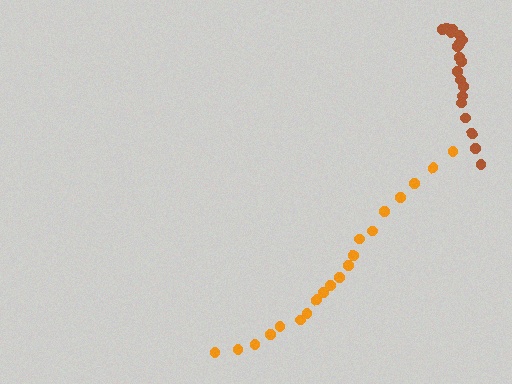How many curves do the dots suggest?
There are 2 distinct paths.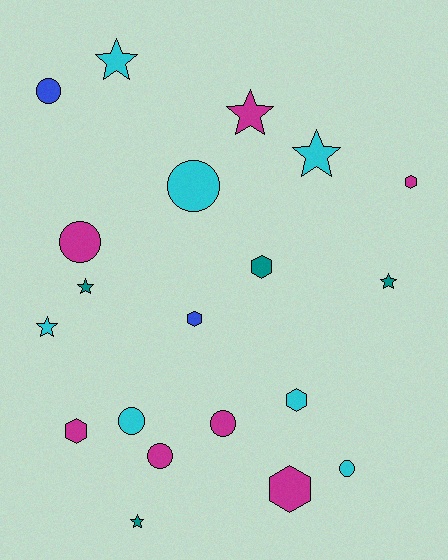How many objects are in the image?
There are 20 objects.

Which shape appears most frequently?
Star, with 7 objects.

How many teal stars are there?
There are 3 teal stars.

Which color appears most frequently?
Cyan, with 7 objects.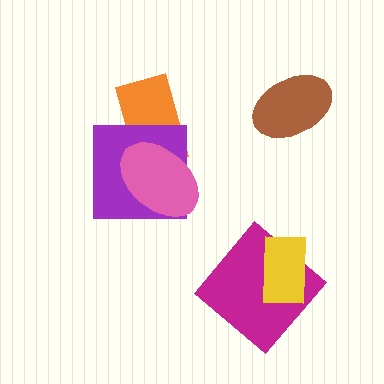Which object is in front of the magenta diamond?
The yellow rectangle is in front of the magenta diamond.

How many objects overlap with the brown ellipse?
0 objects overlap with the brown ellipse.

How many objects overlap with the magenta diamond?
1 object overlaps with the magenta diamond.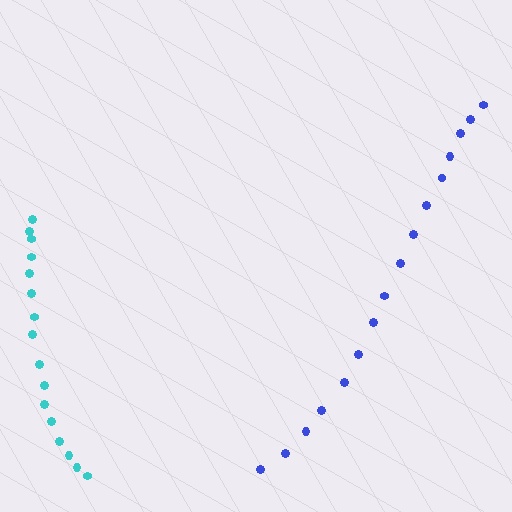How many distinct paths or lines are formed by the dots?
There are 2 distinct paths.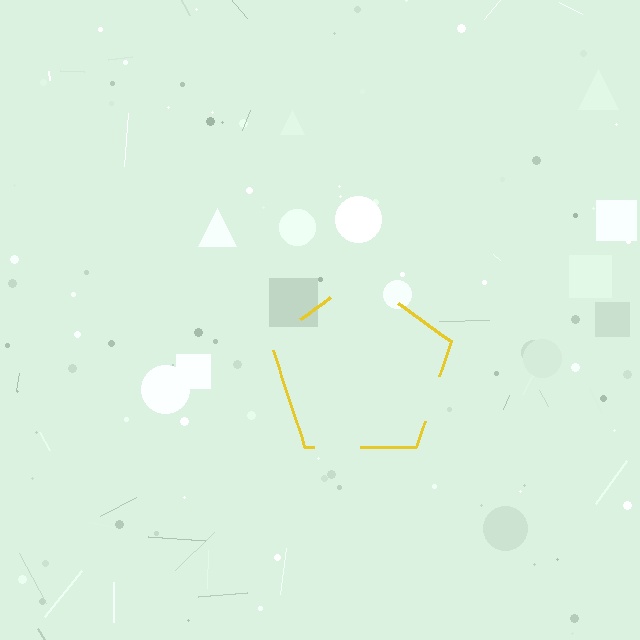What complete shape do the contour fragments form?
The contour fragments form a pentagon.